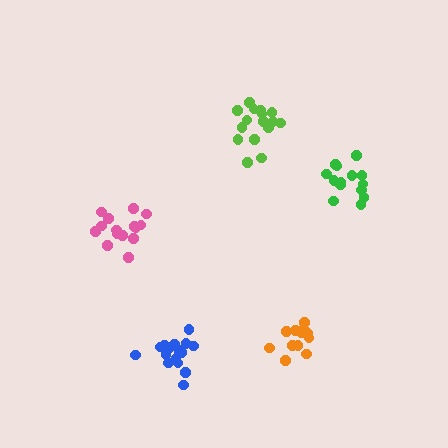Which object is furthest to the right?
The green cluster is rightmost.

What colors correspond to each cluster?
The clusters are colored: orange, green, blue, pink, lime.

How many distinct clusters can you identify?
There are 5 distinct clusters.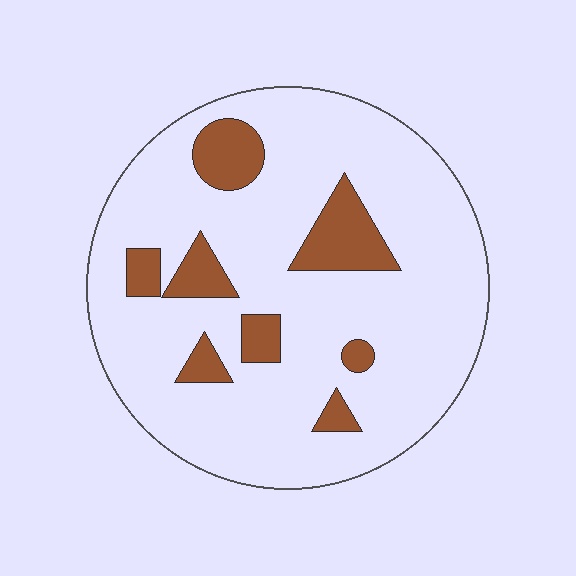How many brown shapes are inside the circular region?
8.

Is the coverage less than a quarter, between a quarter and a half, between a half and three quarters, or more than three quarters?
Less than a quarter.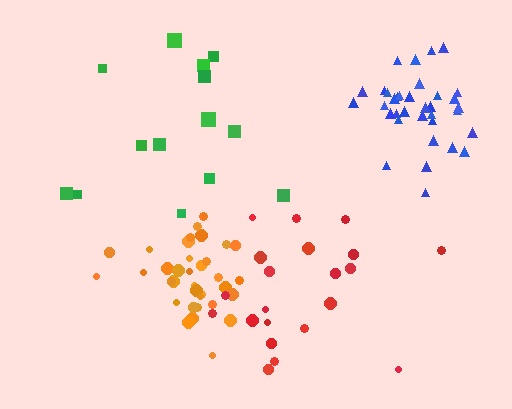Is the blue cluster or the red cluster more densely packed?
Blue.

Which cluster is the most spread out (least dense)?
Green.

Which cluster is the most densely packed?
Orange.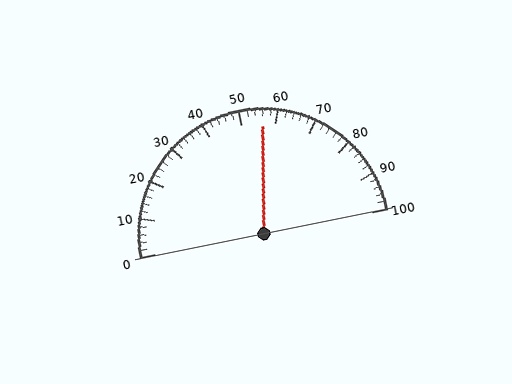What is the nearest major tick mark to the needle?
The nearest major tick mark is 60.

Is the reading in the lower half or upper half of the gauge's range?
The reading is in the upper half of the range (0 to 100).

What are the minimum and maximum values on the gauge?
The gauge ranges from 0 to 100.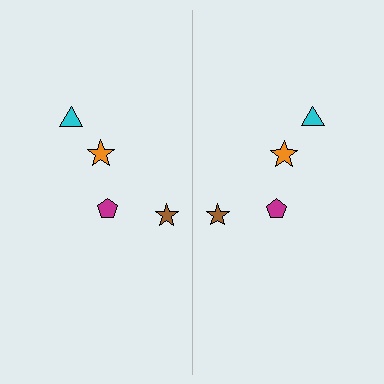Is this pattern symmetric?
Yes, this pattern has bilateral (reflection) symmetry.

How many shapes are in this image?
There are 8 shapes in this image.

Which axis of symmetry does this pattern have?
The pattern has a vertical axis of symmetry running through the center of the image.